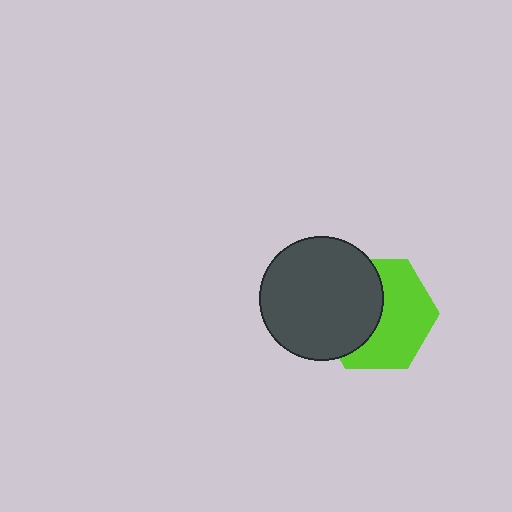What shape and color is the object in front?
The object in front is a dark gray circle.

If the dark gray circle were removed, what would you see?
You would see the complete lime hexagon.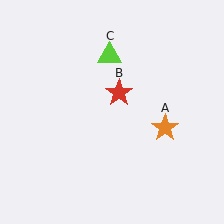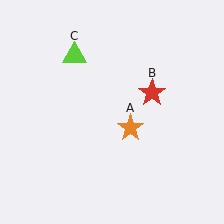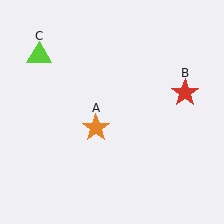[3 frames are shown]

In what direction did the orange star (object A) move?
The orange star (object A) moved left.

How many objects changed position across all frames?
3 objects changed position: orange star (object A), red star (object B), lime triangle (object C).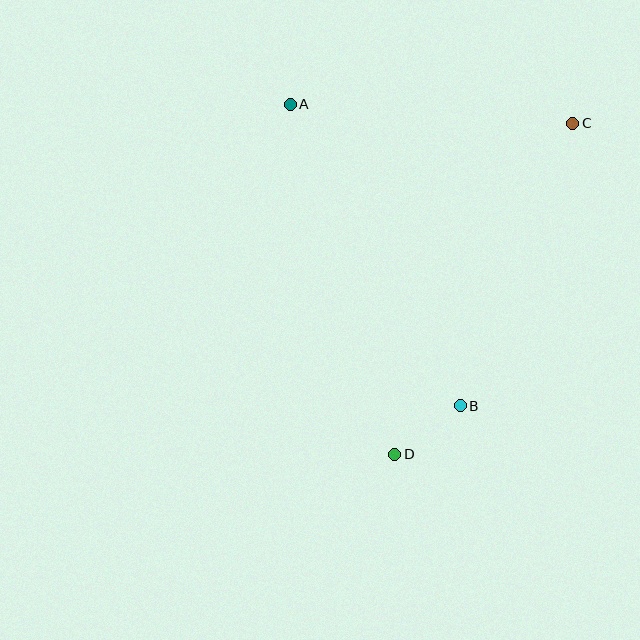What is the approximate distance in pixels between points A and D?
The distance between A and D is approximately 365 pixels.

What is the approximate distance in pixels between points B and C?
The distance between B and C is approximately 304 pixels.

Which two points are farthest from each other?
Points C and D are farthest from each other.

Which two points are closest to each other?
Points B and D are closest to each other.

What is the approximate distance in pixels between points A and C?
The distance between A and C is approximately 283 pixels.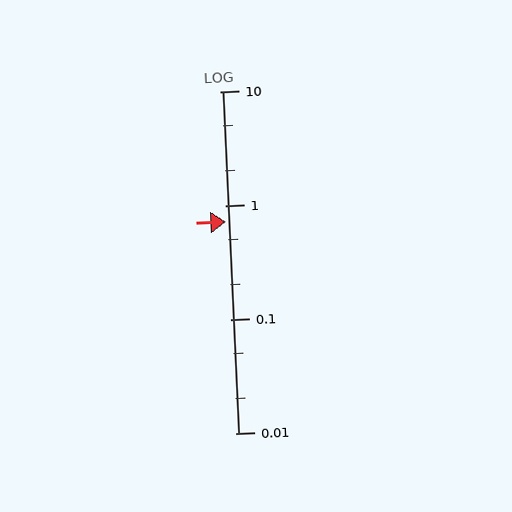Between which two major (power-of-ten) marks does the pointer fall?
The pointer is between 0.1 and 1.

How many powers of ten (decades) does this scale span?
The scale spans 3 decades, from 0.01 to 10.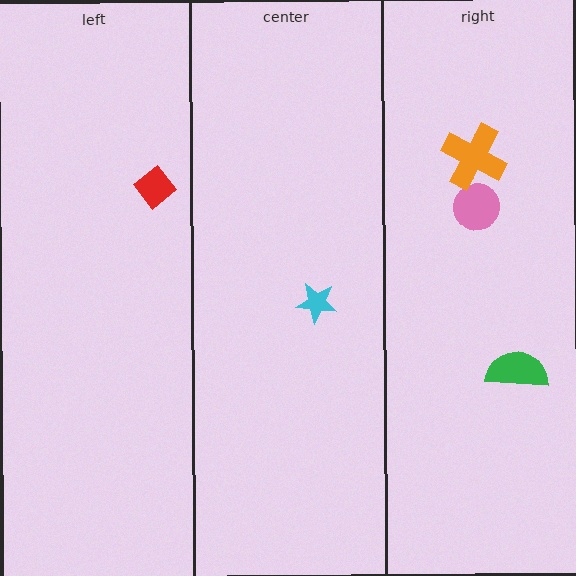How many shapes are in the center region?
1.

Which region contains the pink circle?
The right region.